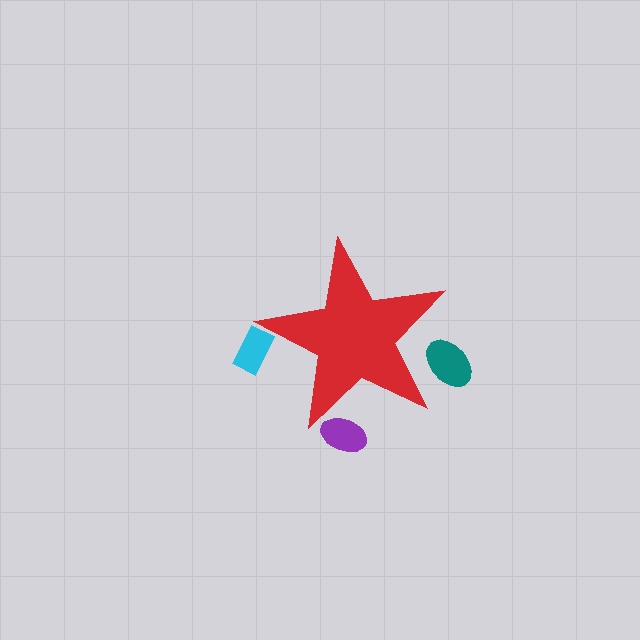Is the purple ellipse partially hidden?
Yes, the purple ellipse is partially hidden behind the red star.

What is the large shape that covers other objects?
A red star.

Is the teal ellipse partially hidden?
Yes, the teal ellipse is partially hidden behind the red star.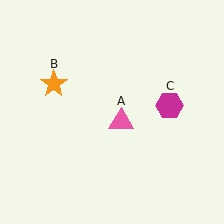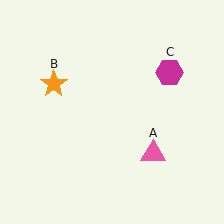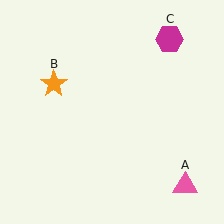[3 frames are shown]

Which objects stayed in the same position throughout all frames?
Orange star (object B) remained stationary.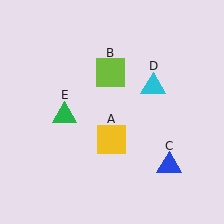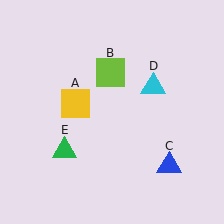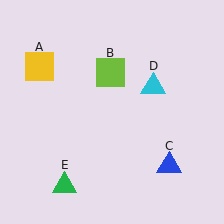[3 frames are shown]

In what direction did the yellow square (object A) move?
The yellow square (object A) moved up and to the left.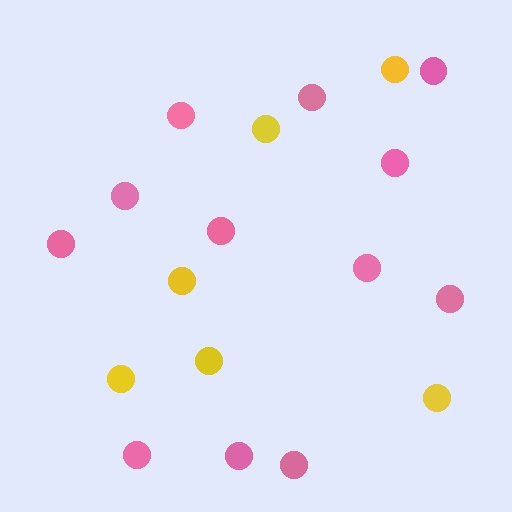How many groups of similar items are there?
There are 2 groups: one group of yellow circles (6) and one group of pink circles (12).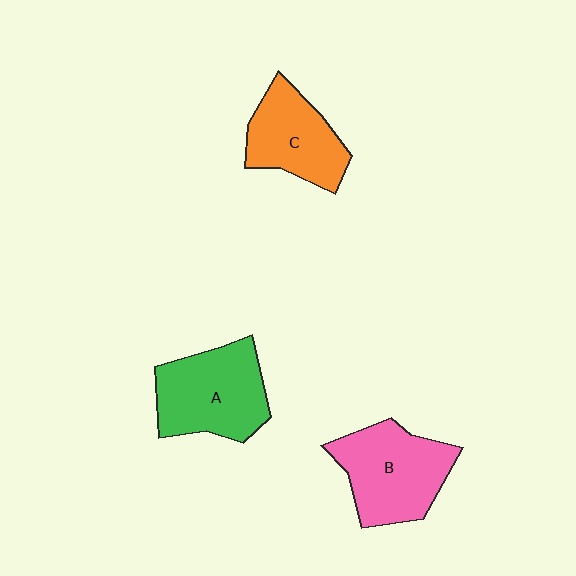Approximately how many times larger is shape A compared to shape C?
Approximately 1.2 times.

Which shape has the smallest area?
Shape C (orange).